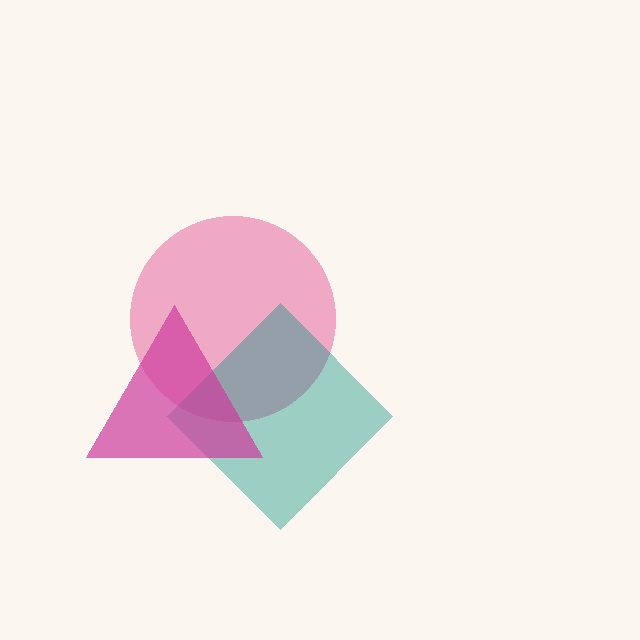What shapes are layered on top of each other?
The layered shapes are: a pink circle, a teal diamond, a magenta triangle.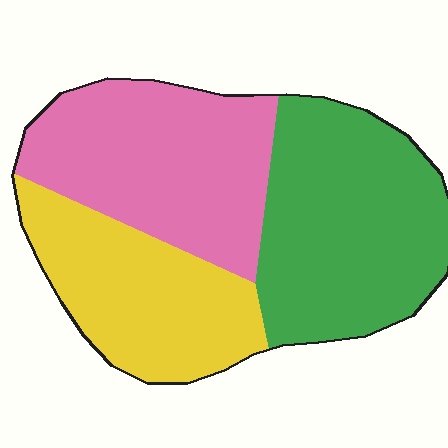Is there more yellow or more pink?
Pink.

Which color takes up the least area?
Yellow, at roughly 30%.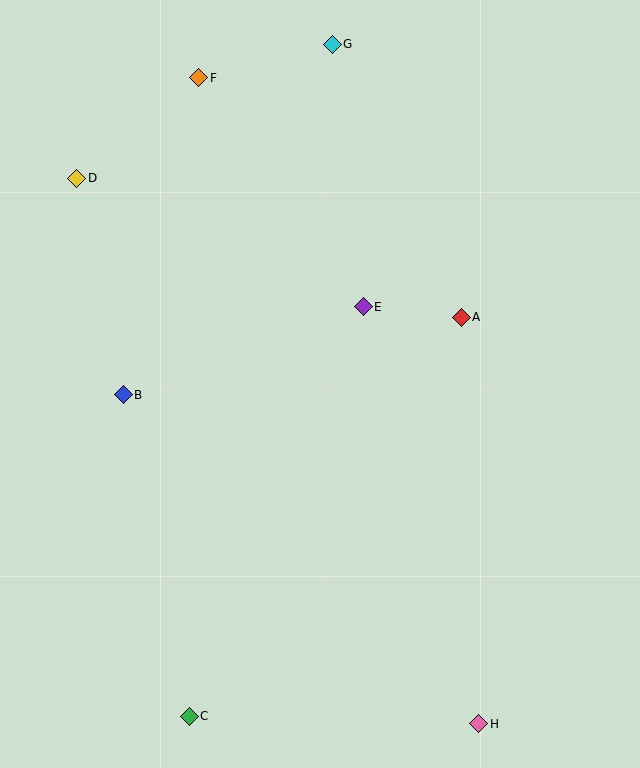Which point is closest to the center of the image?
Point E at (363, 307) is closest to the center.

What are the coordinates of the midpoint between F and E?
The midpoint between F and E is at (281, 192).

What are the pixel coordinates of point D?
Point D is at (77, 178).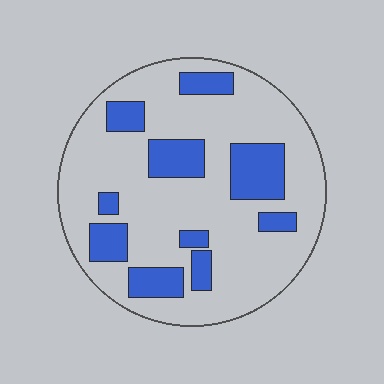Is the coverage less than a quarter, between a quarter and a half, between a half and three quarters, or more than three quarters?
Less than a quarter.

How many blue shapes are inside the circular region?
10.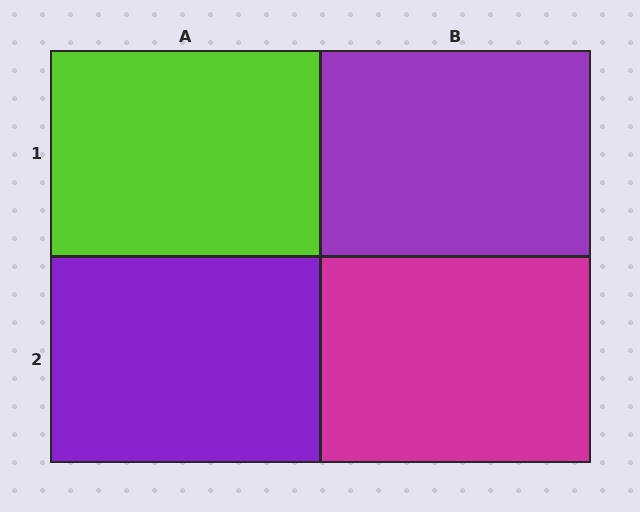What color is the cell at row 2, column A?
Purple.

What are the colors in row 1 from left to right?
Lime, purple.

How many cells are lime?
1 cell is lime.